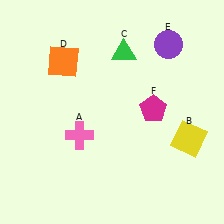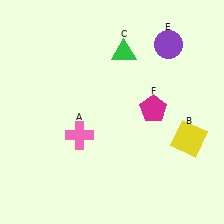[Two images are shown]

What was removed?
The orange square (D) was removed in Image 2.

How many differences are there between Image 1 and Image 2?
There is 1 difference between the two images.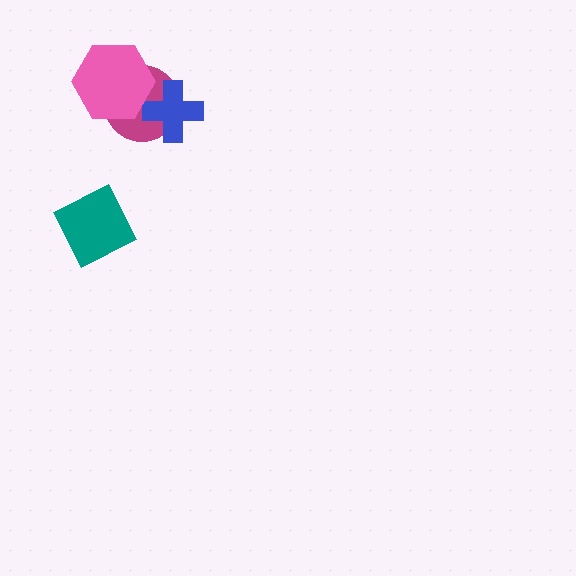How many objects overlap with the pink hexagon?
1 object overlaps with the pink hexagon.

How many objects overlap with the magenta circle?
2 objects overlap with the magenta circle.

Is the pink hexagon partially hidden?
No, no other shape covers it.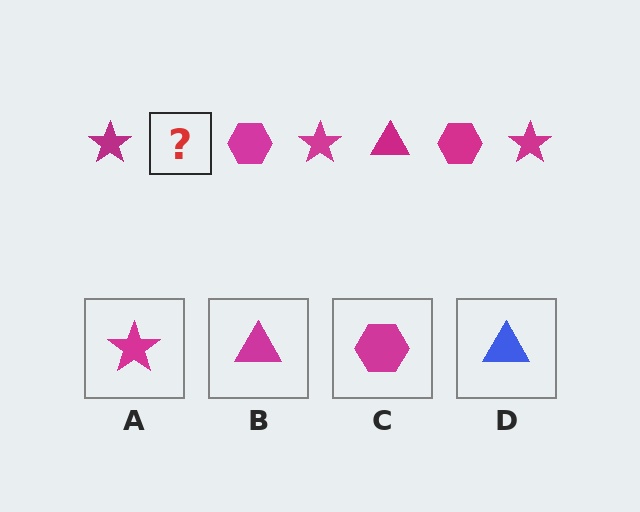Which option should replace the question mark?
Option B.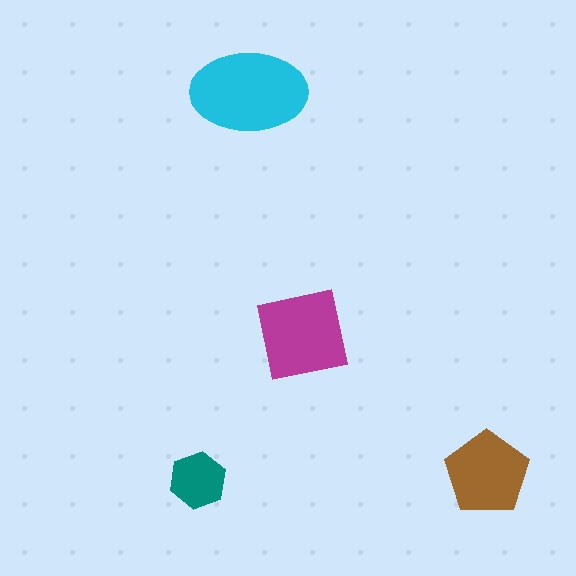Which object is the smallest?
The teal hexagon.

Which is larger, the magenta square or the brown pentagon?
The magenta square.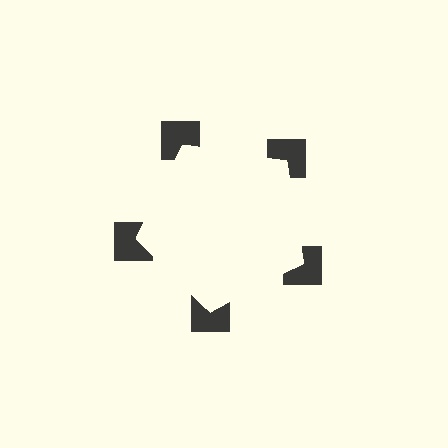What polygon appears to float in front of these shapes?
An illusory pentagon — its edges are inferred from the aligned wedge cuts in the notched squares, not physically drawn.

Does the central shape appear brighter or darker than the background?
It typically appears slightly brighter than the background, even though no actual brightness change is drawn.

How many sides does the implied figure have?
5 sides.